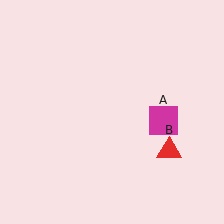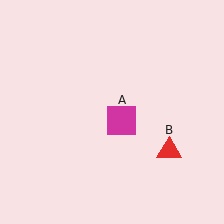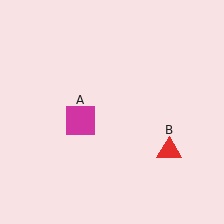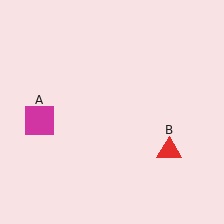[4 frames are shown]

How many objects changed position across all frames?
1 object changed position: magenta square (object A).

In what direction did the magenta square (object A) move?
The magenta square (object A) moved left.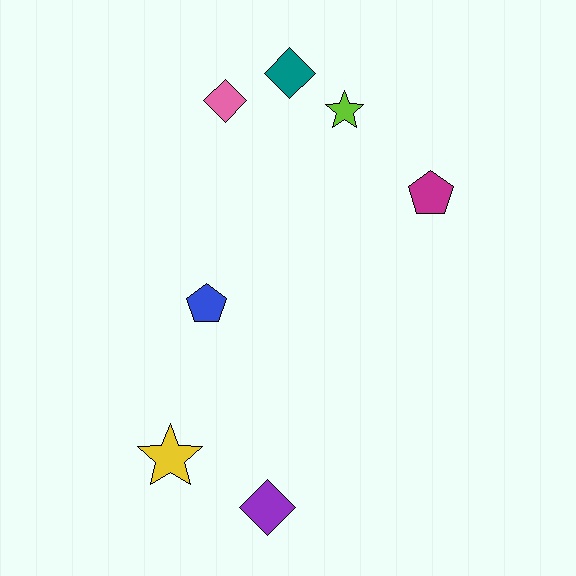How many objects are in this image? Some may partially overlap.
There are 7 objects.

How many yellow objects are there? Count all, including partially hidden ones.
There is 1 yellow object.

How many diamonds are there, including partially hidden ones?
There are 3 diamonds.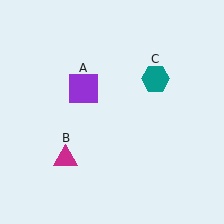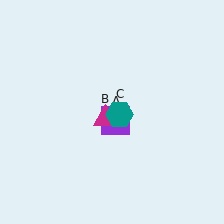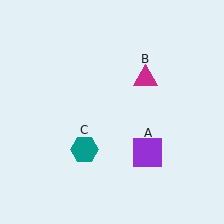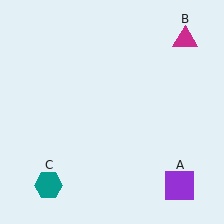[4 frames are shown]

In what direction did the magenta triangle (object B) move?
The magenta triangle (object B) moved up and to the right.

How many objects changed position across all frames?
3 objects changed position: purple square (object A), magenta triangle (object B), teal hexagon (object C).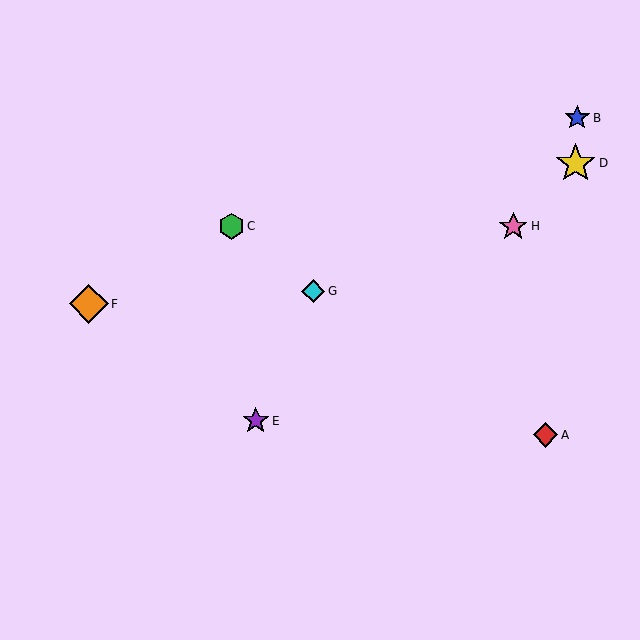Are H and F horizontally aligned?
No, H is at y≈226 and F is at y≈304.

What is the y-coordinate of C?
Object C is at y≈226.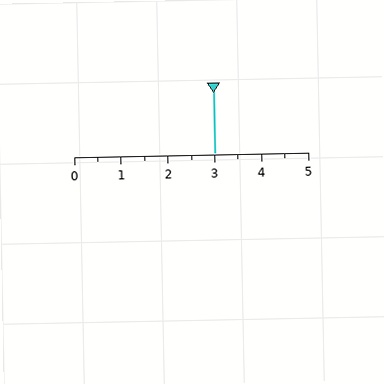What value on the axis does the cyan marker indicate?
The marker indicates approximately 3.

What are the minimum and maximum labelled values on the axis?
The axis runs from 0 to 5.